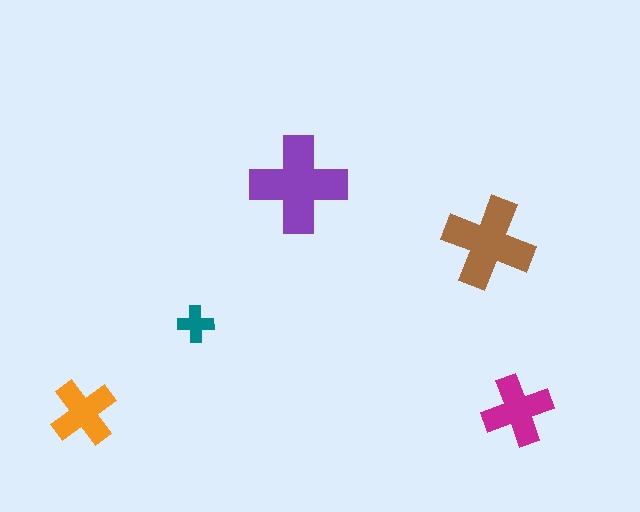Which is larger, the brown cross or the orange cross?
The brown one.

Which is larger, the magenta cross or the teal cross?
The magenta one.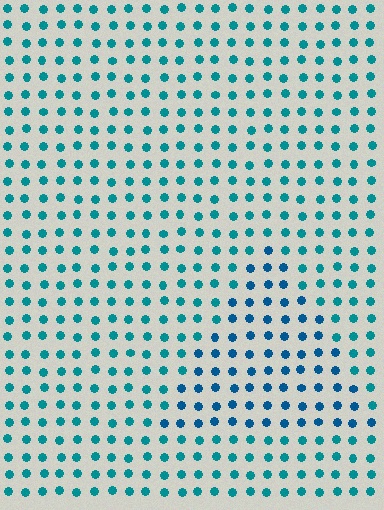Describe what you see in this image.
The image is filled with small teal elements in a uniform arrangement. A triangle-shaped region is visible where the elements are tinted to a slightly different hue, forming a subtle color boundary.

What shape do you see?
I see a triangle.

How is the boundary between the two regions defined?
The boundary is defined purely by a slight shift in hue (about 22 degrees). Spacing, size, and orientation are identical on both sides.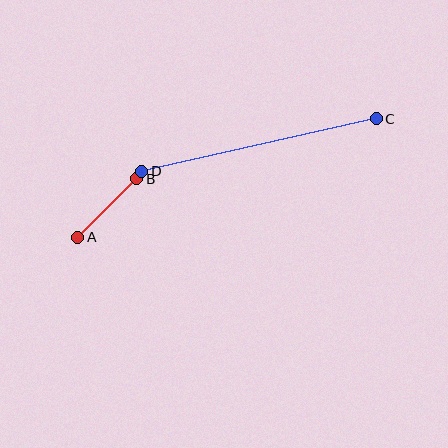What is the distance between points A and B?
The distance is approximately 83 pixels.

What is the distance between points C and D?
The distance is approximately 241 pixels.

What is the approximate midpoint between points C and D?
The midpoint is at approximately (259, 145) pixels.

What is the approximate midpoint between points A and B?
The midpoint is at approximately (107, 208) pixels.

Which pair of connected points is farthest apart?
Points C and D are farthest apart.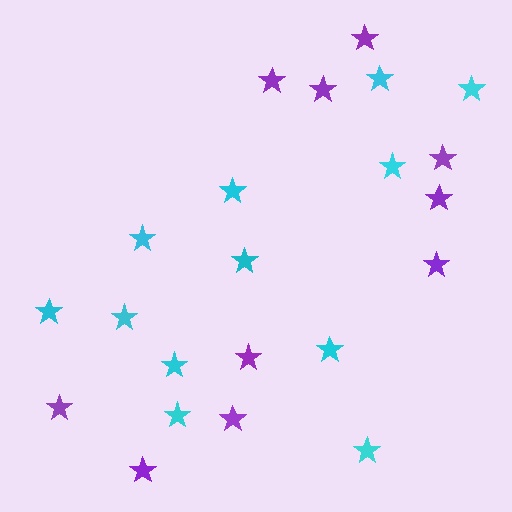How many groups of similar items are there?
There are 2 groups: one group of purple stars (10) and one group of cyan stars (12).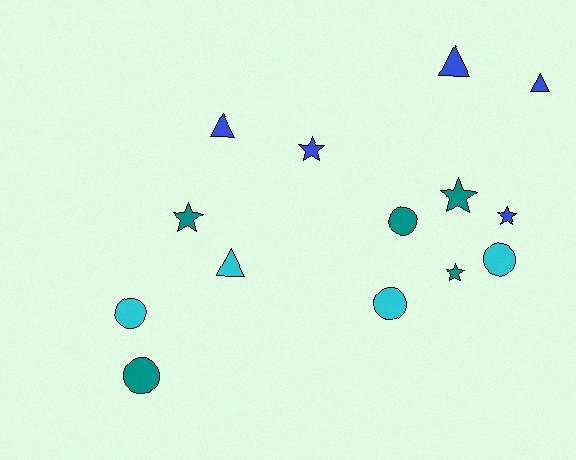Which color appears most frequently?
Teal, with 5 objects.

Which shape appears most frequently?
Circle, with 5 objects.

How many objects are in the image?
There are 14 objects.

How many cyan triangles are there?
There is 1 cyan triangle.